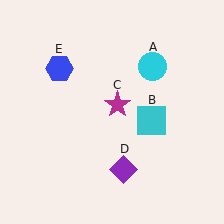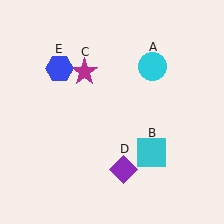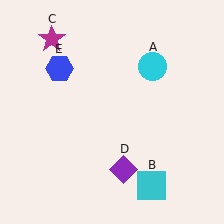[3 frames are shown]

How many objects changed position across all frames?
2 objects changed position: cyan square (object B), magenta star (object C).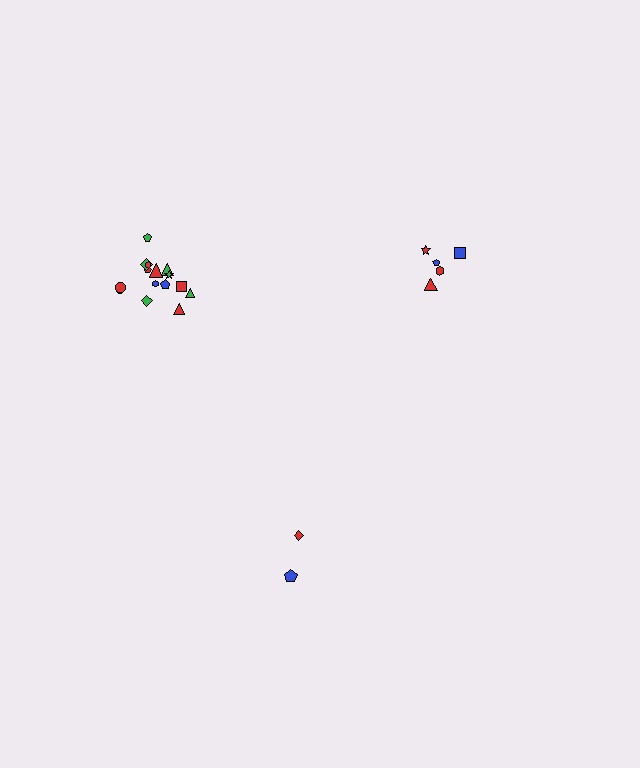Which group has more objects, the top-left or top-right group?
The top-left group.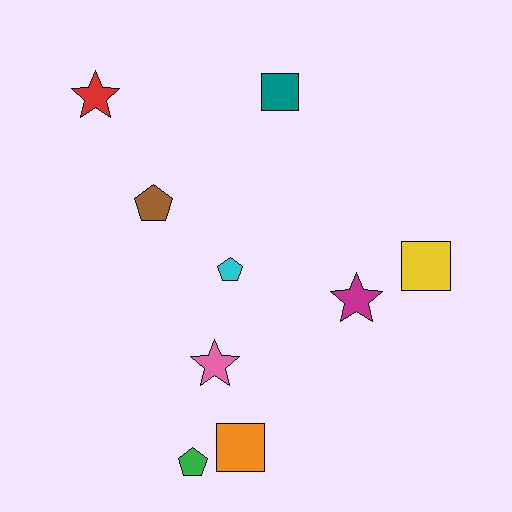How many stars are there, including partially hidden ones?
There are 3 stars.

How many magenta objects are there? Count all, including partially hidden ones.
There is 1 magenta object.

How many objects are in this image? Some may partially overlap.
There are 9 objects.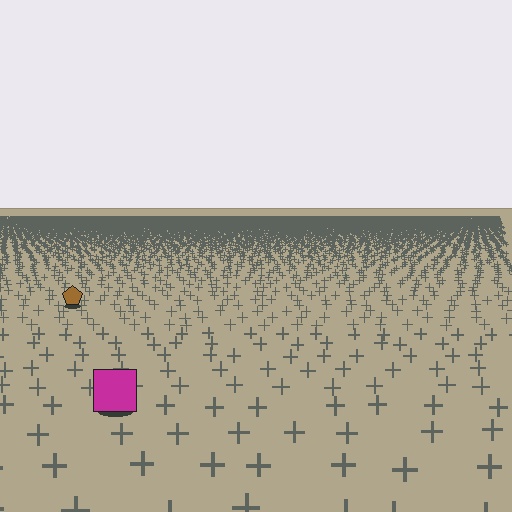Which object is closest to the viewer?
The magenta square is closest. The texture marks near it are larger and more spread out.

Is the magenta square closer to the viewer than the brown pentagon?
Yes. The magenta square is closer — you can tell from the texture gradient: the ground texture is coarser near it.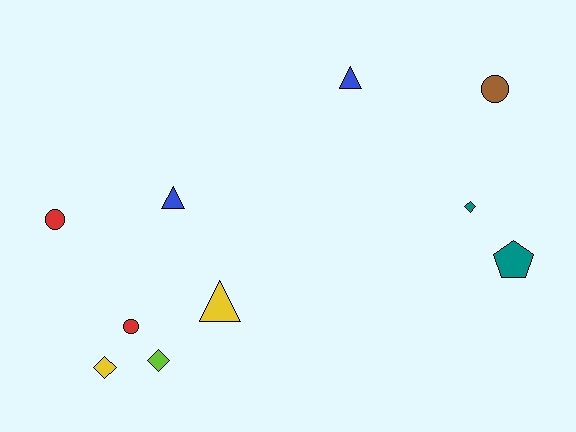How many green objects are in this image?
There are no green objects.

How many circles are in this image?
There are 3 circles.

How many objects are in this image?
There are 10 objects.